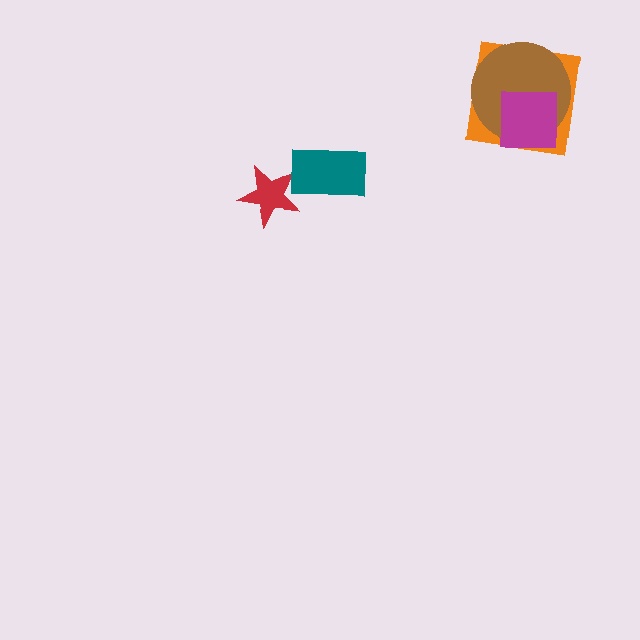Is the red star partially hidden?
No, no other shape covers it.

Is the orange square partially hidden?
Yes, it is partially covered by another shape.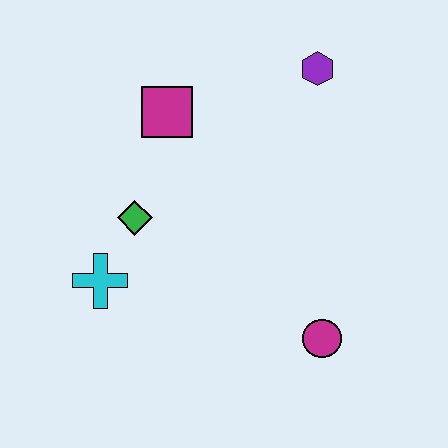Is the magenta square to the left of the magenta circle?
Yes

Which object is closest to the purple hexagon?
The magenta square is closest to the purple hexagon.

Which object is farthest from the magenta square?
The magenta circle is farthest from the magenta square.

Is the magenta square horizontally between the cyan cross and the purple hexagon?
Yes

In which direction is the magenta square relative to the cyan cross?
The magenta square is above the cyan cross.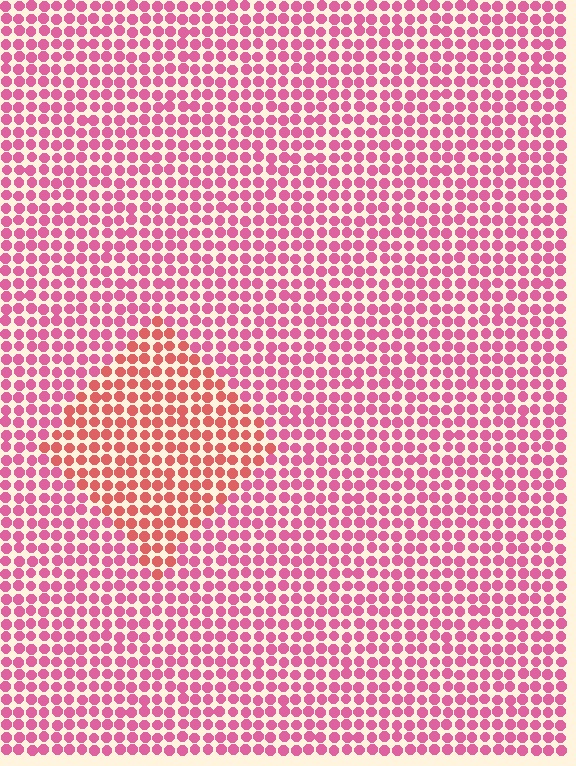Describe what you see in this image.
The image is filled with small pink elements in a uniform arrangement. A diamond-shaped region is visible where the elements are tinted to a slightly different hue, forming a subtle color boundary.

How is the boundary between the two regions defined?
The boundary is defined purely by a slight shift in hue (about 29 degrees). Spacing, size, and orientation are identical on both sides.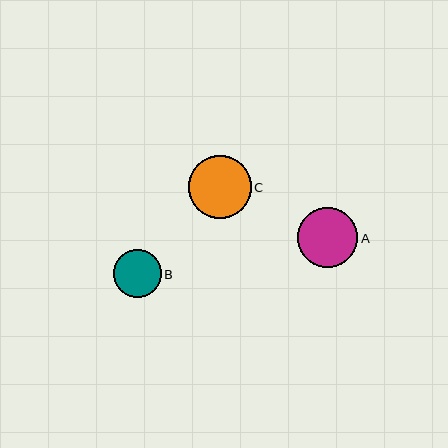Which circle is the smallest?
Circle B is the smallest with a size of approximately 47 pixels.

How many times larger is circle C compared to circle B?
Circle C is approximately 1.3 times the size of circle B.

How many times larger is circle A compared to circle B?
Circle A is approximately 1.3 times the size of circle B.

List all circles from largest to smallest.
From largest to smallest: C, A, B.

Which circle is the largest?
Circle C is the largest with a size of approximately 63 pixels.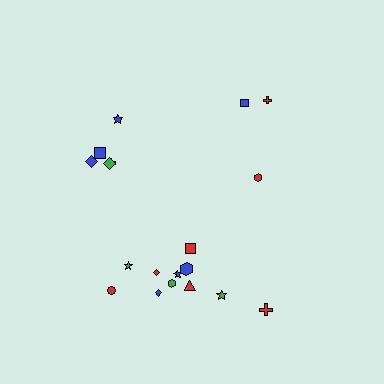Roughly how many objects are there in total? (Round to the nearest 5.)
Roughly 20 objects in total.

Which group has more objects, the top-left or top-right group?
The top-left group.